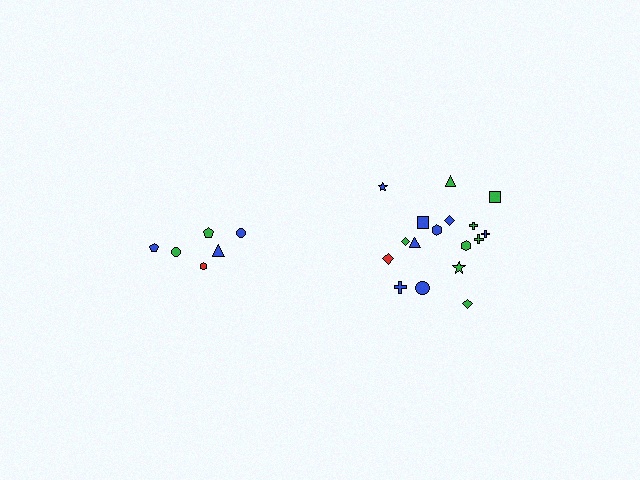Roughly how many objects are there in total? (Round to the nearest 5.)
Roughly 25 objects in total.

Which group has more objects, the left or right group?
The right group.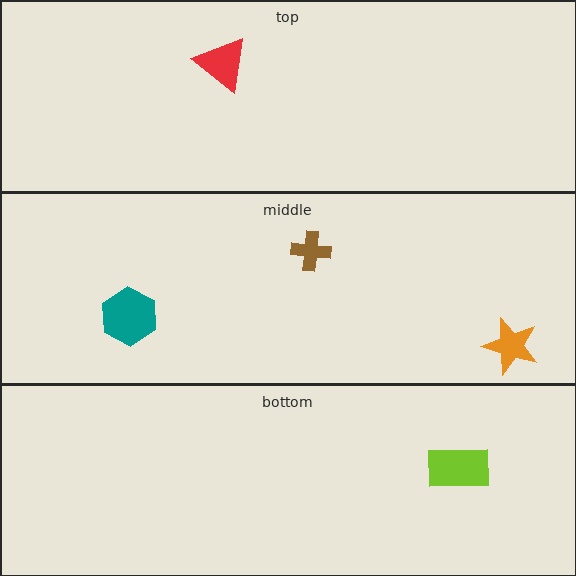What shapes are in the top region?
The red triangle.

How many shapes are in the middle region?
3.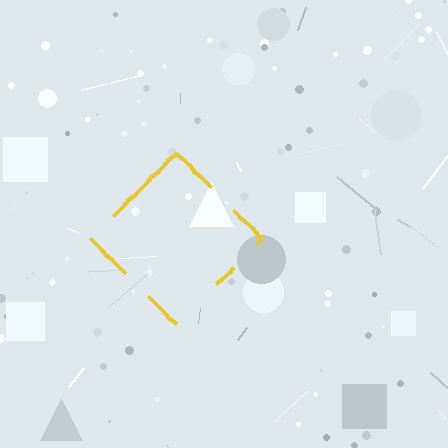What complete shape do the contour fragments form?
The contour fragments form a diamond.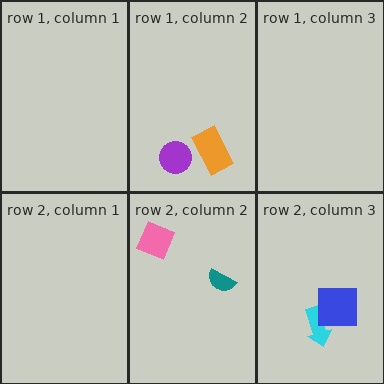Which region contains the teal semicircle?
The row 2, column 2 region.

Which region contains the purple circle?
The row 1, column 2 region.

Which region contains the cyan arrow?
The row 2, column 3 region.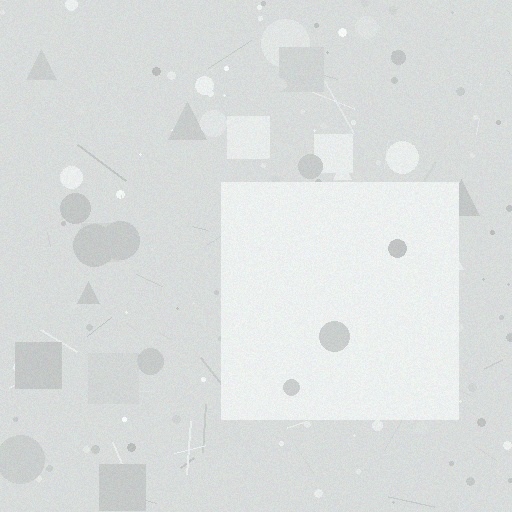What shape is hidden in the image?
A square is hidden in the image.